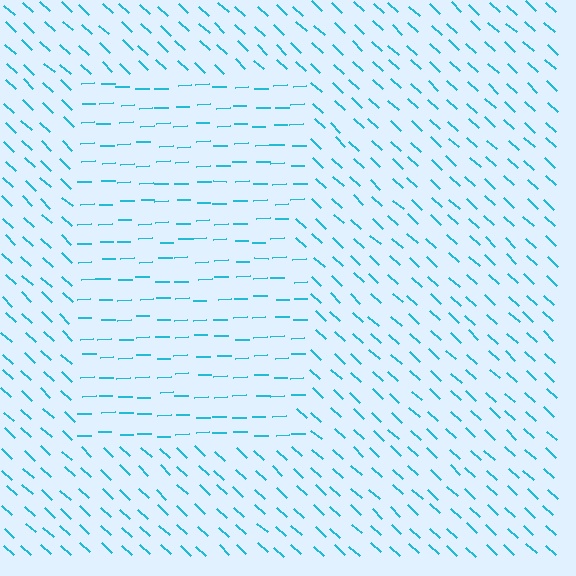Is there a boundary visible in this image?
Yes, there is a texture boundary formed by a change in line orientation.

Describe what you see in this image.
The image is filled with small cyan line segments. A rectangle region in the image has lines oriented differently from the surrounding lines, creating a visible texture boundary.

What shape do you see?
I see a rectangle.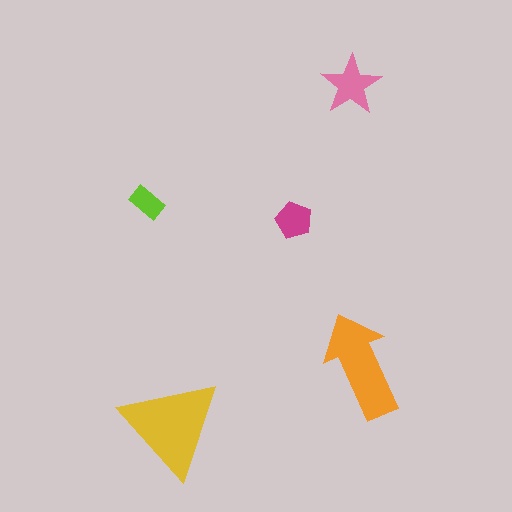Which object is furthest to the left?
The lime rectangle is leftmost.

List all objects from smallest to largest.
The lime rectangle, the magenta pentagon, the pink star, the orange arrow, the yellow triangle.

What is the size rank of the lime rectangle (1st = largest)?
5th.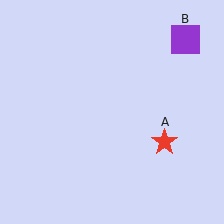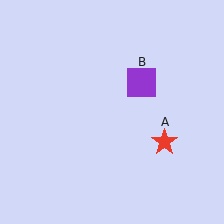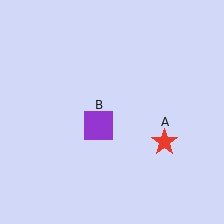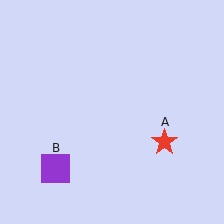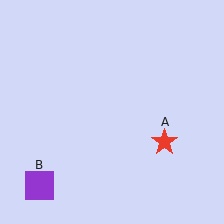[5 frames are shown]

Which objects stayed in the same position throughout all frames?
Red star (object A) remained stationary.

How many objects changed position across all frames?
1 object changed position: purple square (object B).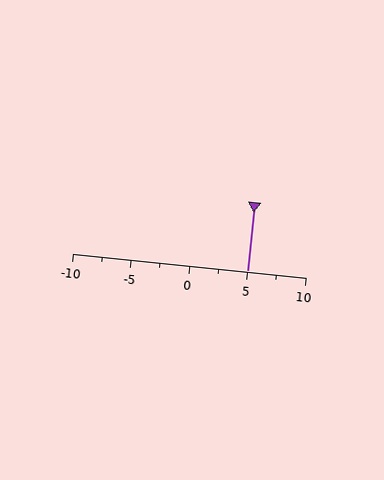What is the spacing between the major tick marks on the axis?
The major ticks are spaced 5 apart.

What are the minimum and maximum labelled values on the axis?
The axis runs from -10 to 10.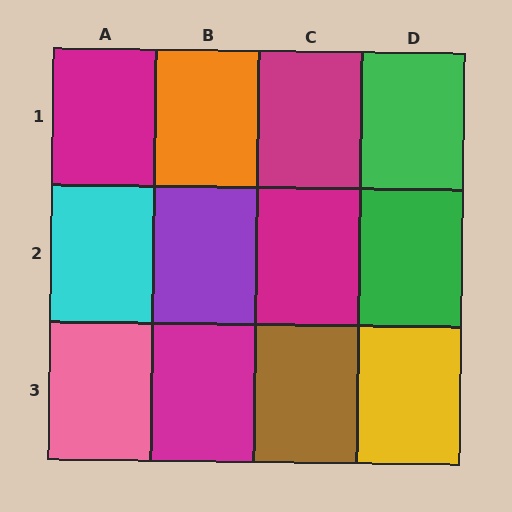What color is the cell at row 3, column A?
Pink.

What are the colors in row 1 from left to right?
Magenta, orange, magenta, green.